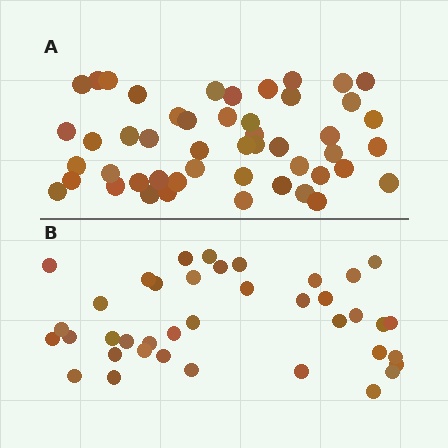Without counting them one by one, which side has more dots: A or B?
Region A (the top region) has more dots.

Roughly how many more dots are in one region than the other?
Region A has roughly 10 or so more dots than region B.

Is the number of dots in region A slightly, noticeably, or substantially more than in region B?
Region A has noticeably more, but not dramatically so. The ratio is roughly 1.3 to 1.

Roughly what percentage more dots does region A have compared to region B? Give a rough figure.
About 25% more.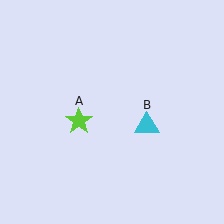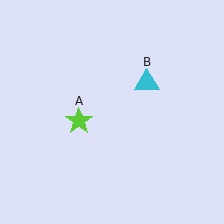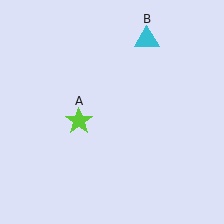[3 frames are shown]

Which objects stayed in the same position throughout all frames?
Lime star (object A) remained stationary.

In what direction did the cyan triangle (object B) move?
The cyan triangle (object B) moved up.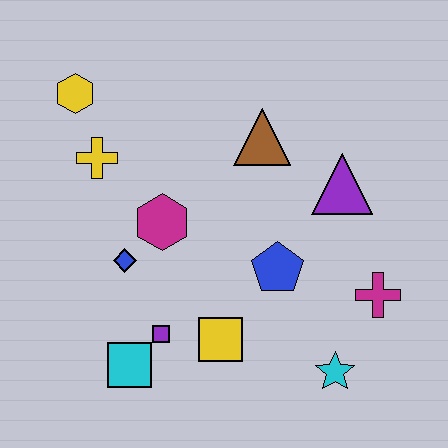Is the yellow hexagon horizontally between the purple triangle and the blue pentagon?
No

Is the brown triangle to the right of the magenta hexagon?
Yes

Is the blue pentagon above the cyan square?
Yes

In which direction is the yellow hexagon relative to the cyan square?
The yellow hexagon is above the cyan square.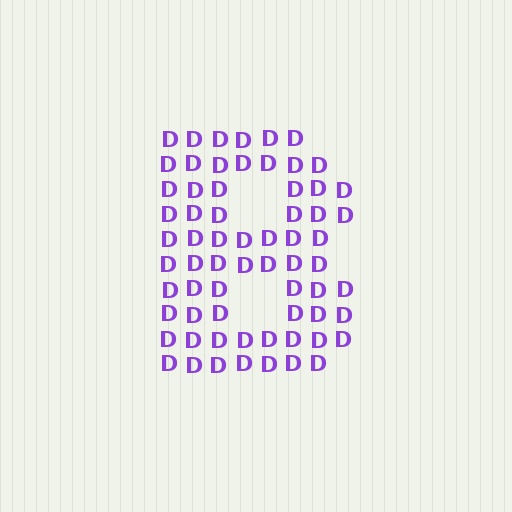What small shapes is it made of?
It is made of small letter D's.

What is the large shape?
The large shape is the letter B.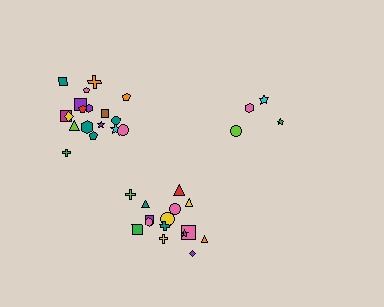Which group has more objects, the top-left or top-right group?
The top-left group.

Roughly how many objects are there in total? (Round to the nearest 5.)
Roughly 35 objects in total.